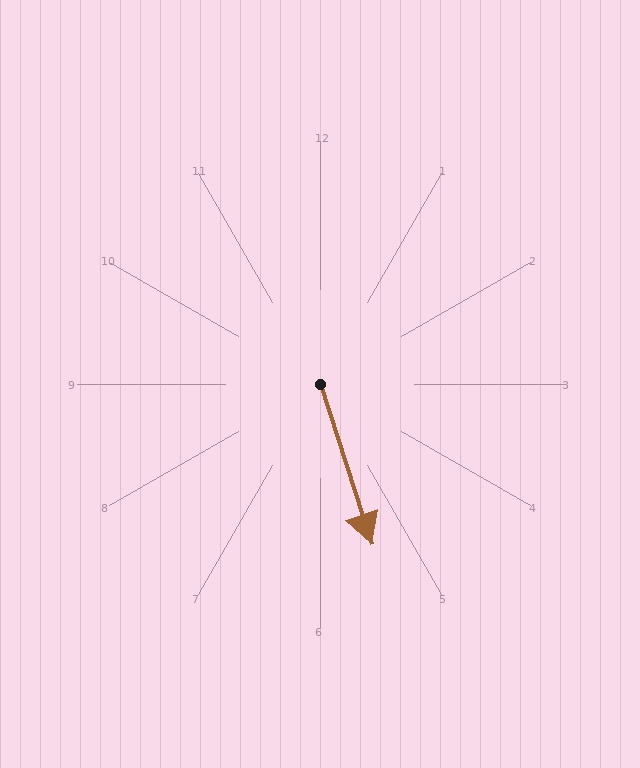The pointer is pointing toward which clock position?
Roughly 5 o'clock.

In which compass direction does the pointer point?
South.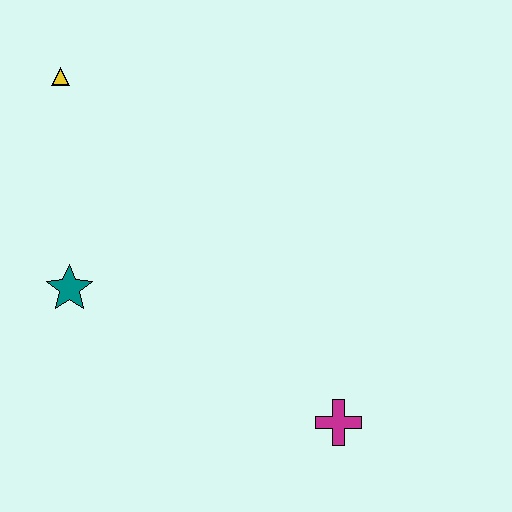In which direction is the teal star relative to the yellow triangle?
The teal star is below the yellow triangle.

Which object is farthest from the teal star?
The magenta cross is farthest from the teal star.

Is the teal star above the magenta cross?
Yes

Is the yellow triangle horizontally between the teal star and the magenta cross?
No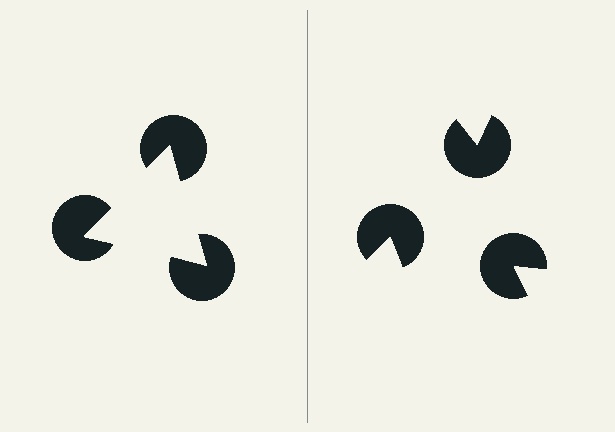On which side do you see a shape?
An illusory triangle appears on the left side. On the right side the wedge cuts are rotated, so no coherent shape forms.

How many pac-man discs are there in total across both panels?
6 — 3 on each side.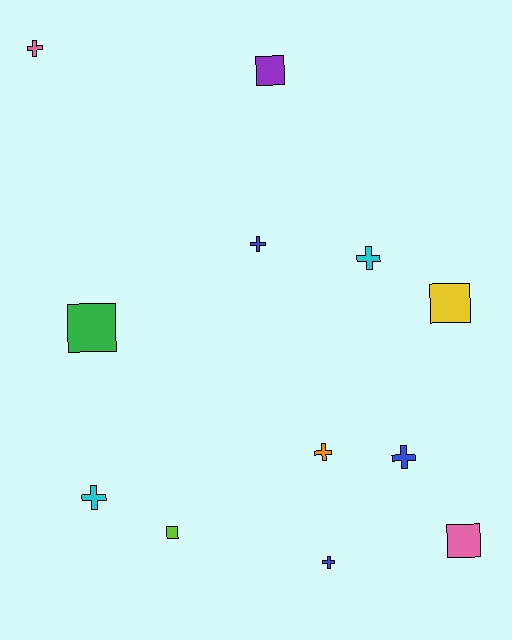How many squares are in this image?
There are 5 squares.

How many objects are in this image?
There are 12 objects.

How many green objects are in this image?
There is 1 green object.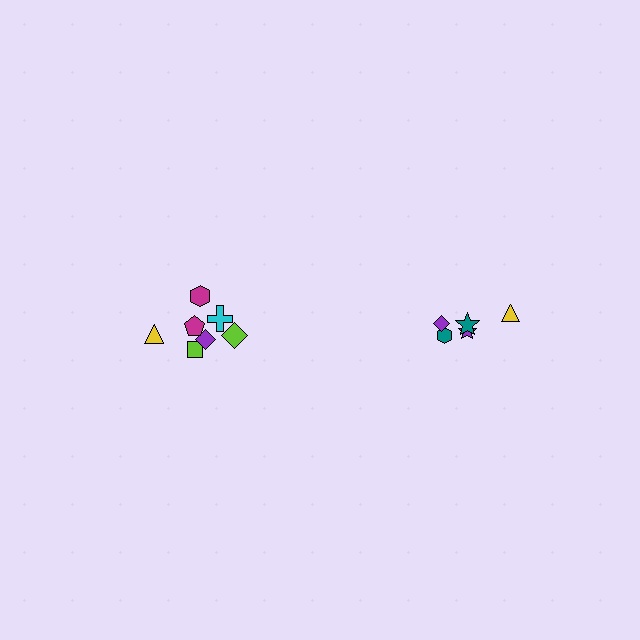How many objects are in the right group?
There are 5 objects.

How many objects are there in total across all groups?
There are 12 objects.